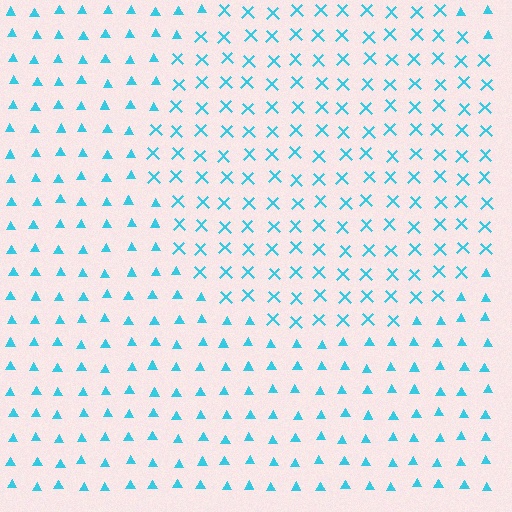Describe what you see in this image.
The image is filled with small cyan elements arranged in a uniform grid. A circle-shaped region contains X marks, while the surrounding area contains triangles. The boundary is defined purely by the change in element shape.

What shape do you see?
I see a circle.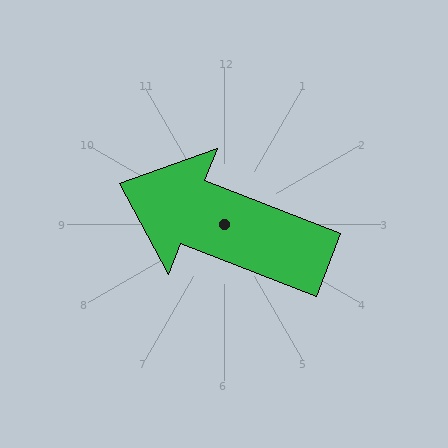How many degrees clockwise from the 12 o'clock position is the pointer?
Approximately 291 degrees.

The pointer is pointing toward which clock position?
Roughly 10 o'clock.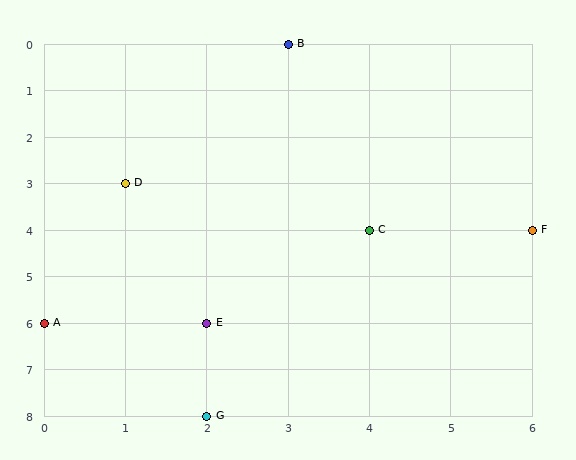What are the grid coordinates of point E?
Point E is at grid coordinates (2, 6).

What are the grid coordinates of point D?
Point D is at grid coordinates (1, 3).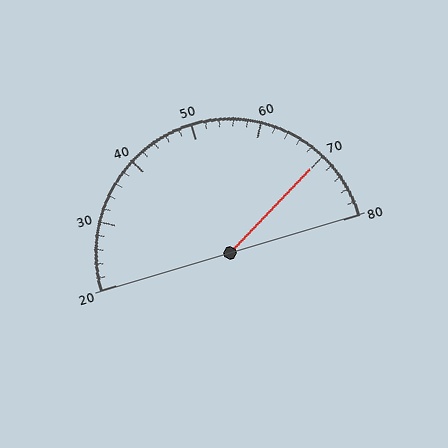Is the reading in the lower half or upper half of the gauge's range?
The reading is in the upper half of the range (20 to 80).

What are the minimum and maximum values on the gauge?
The gauge ranges from 20 to 80.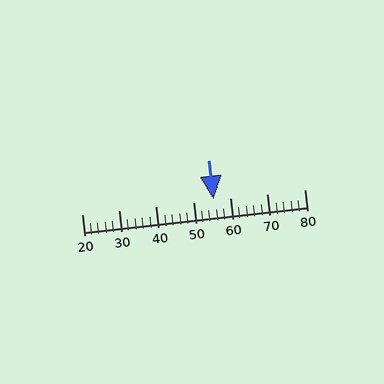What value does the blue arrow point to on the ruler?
The blue arrow points to approximately 56.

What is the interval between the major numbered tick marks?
The major tick marks are spaced 10 units apart.